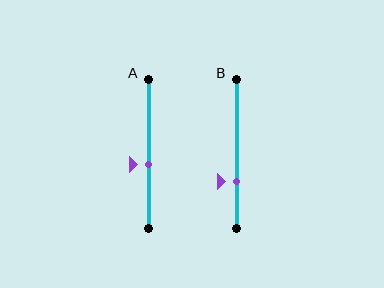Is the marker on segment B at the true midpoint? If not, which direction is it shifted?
No, the marker on segment B is shifted downward by about 19% of the segment length.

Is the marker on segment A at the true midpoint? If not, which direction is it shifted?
No, the marker on segment A is shifted downward by about 7% of the segment length.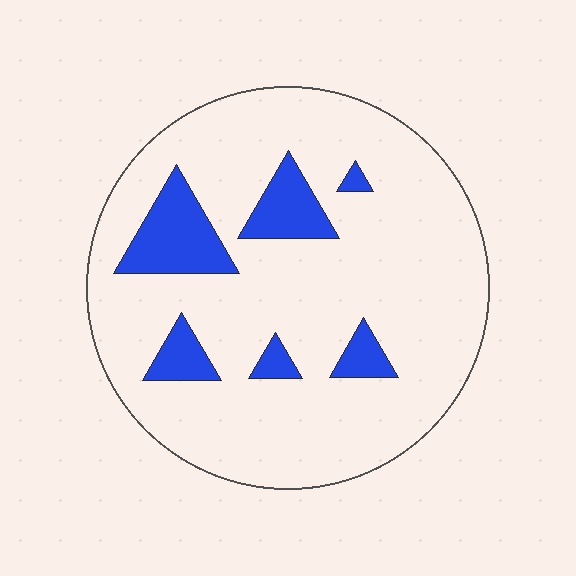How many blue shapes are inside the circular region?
6.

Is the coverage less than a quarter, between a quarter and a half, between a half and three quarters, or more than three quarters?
Less than a quarter.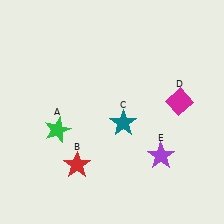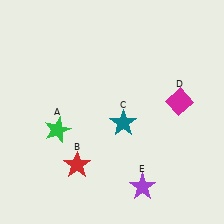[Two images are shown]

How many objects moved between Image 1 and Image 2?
1 object moved between the two images.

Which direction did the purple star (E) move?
The purple star (E) moved down.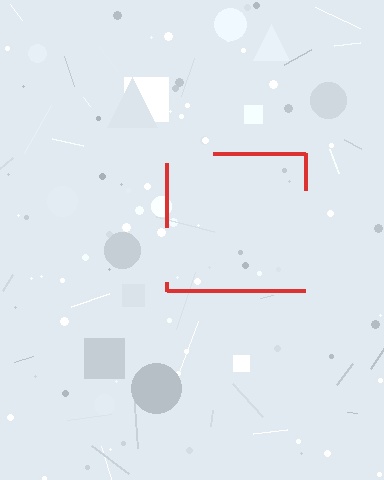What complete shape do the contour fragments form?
The contour fragments form a square.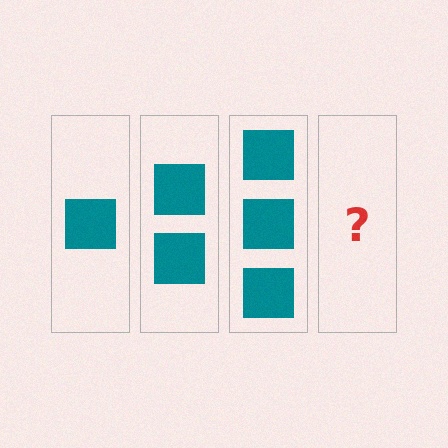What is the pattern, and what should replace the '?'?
The pattern is that each step adds one more square. The '?' should be 4 squares.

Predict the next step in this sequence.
The next step is 4 squares.